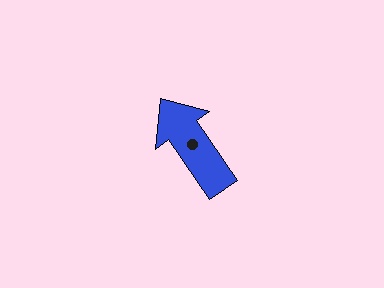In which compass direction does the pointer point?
Northwest.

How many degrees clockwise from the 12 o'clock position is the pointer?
Approximately 325 degrees.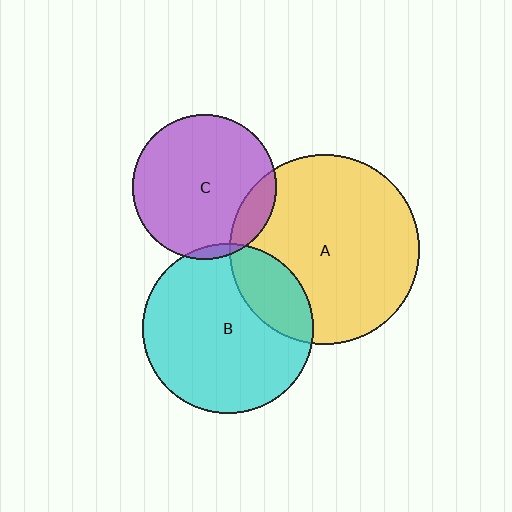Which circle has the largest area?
Circle A (yellow).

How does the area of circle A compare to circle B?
Approximately 1.2 times.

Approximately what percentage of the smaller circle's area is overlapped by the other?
Approximately 5%.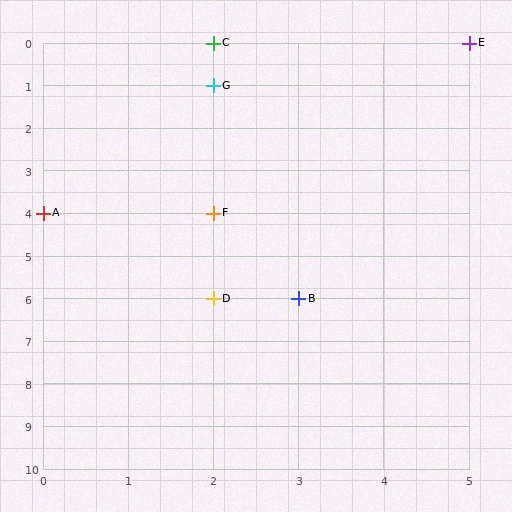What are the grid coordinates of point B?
Point B is at grid coordinates (3, 6).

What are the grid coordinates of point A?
Point A is at grid coordinates (0, 4).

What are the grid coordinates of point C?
Point C is at grid coordinates (2, 0).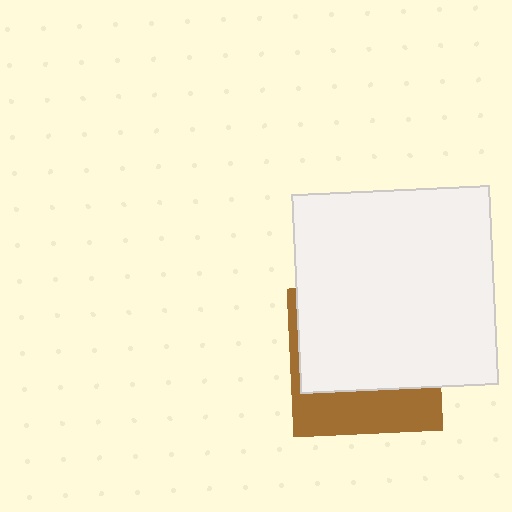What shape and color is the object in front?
The object in front is a white square.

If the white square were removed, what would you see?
You would see the complete brown square.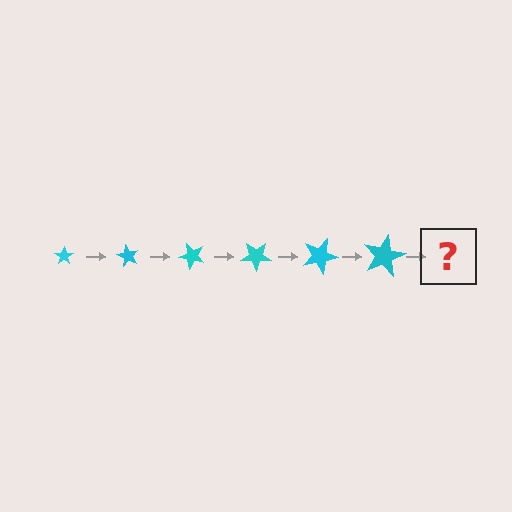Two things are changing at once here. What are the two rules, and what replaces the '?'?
The two rules are that the star grows larger each step and it rotates 60 degrees each step. The '?' should be a star, larger than the previous one and rotated 360 degrees from the start.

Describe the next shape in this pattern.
It should be a star, larger than the previous one and rotated 360 degrees from the start.